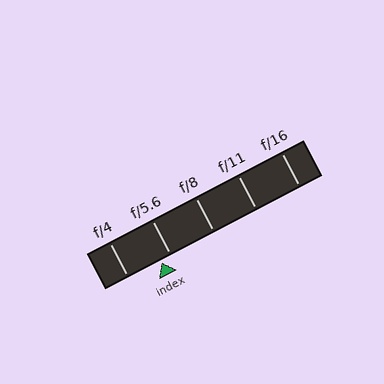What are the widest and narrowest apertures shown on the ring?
The widest aperture shown is f/4 and the narrowest is f/16.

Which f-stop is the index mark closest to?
The index mark is closest to f/5.6.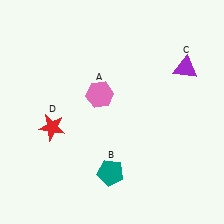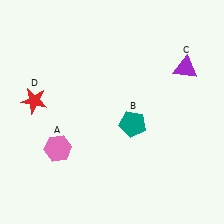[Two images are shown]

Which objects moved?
The objects that moved are: the pink hexagon (A), the teal pentagon (B), the red star (D).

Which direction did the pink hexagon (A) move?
The pink hexagon (A) moved down.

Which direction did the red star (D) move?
The red star (D) moved up.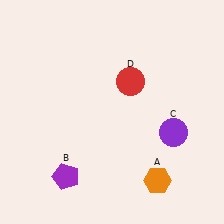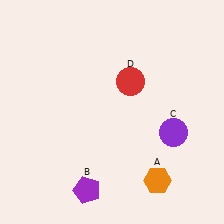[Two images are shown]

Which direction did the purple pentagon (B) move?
The purple pentagon (B) moved right.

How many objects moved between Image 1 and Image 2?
1 object moved between the two images.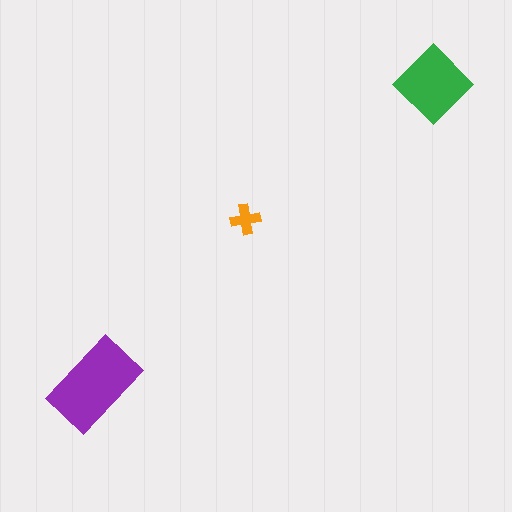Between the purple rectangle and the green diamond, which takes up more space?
The purple rectangle.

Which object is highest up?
The green diamond is topmost.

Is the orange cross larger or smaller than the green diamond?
Smaller.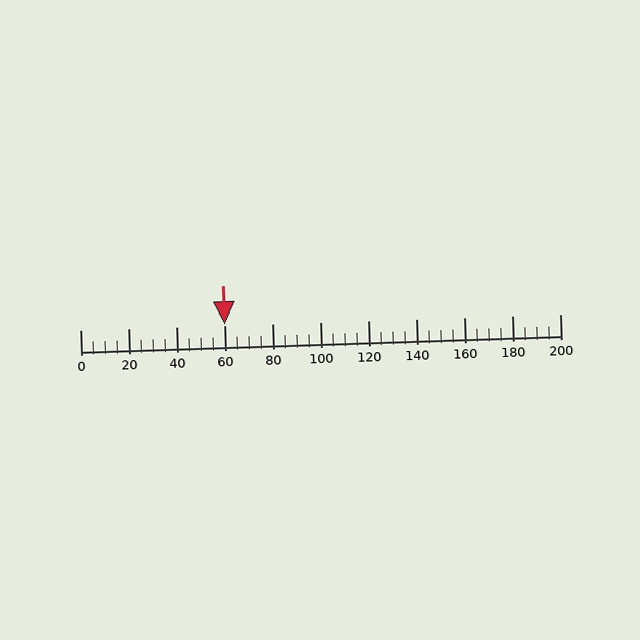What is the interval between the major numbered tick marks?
The major tick marks are spaced 20 units apart.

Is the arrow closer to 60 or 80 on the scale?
The arrow is closer to 60.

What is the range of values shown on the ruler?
The ruler shows values from 0 to 200.